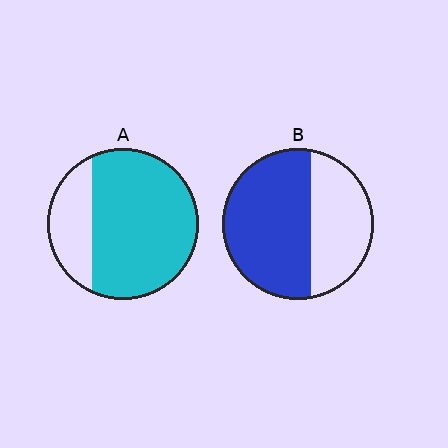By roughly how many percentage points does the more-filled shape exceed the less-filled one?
By roughly 15 percentage points (A over B).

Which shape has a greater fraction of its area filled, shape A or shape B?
Shape A.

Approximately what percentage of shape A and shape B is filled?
A is approximately 75% and B is approximately 60%.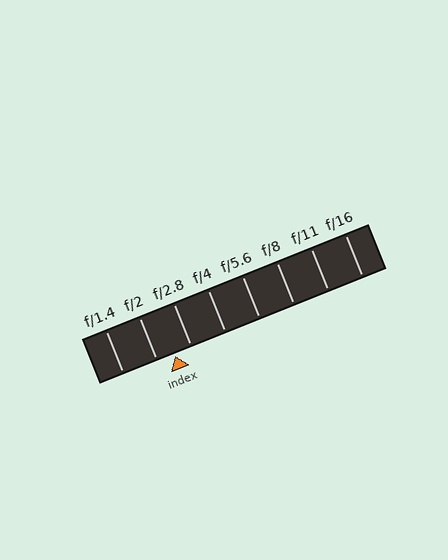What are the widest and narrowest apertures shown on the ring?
The widest aperture shown is f/1.4 and the narrowest is f/16.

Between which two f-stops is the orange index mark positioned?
The index mark is between f/2 and f/2.8.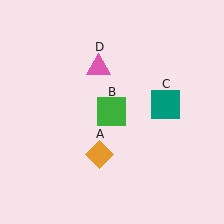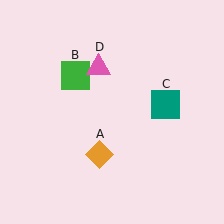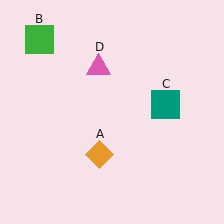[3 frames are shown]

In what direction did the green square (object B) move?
The green square (object B) moved up and to the left.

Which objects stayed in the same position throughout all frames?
Orange diamond (object A) and teal square (object C) and pink triangle (object D) remained stationary.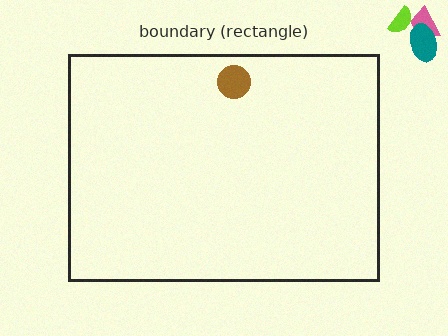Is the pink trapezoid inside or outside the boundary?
Outside.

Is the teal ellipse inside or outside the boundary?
Outside.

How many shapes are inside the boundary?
1 inside, 3 outside.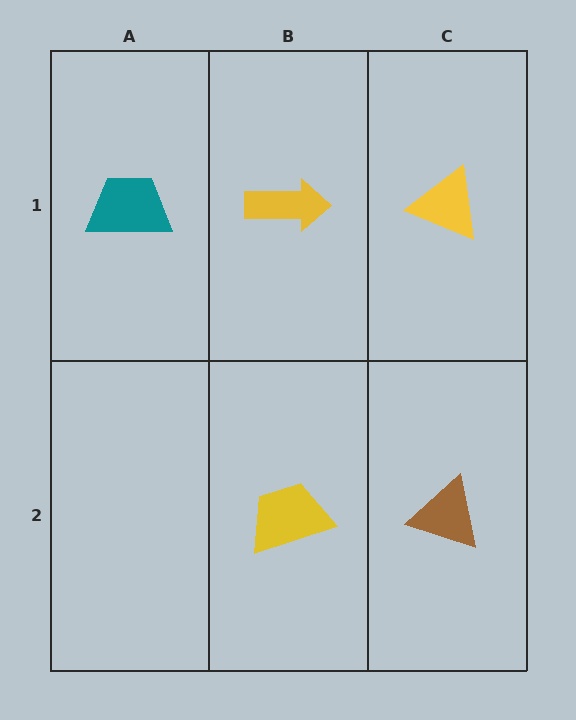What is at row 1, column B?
A yellow arrow.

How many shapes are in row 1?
3 shapes.